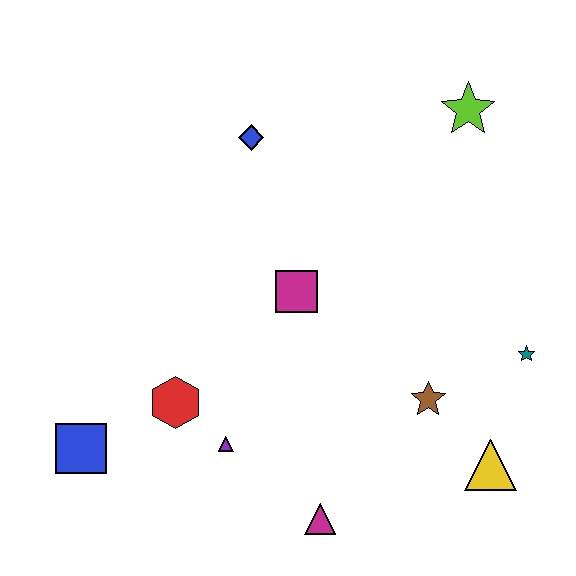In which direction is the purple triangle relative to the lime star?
The purple triangle is below the lime star.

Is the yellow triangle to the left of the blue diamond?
No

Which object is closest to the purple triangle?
The red hexagon is closest to the purple triangle.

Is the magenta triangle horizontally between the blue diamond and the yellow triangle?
Yes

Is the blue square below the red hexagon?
Yes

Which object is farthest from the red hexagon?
The lime star is farthest from the red hexagon.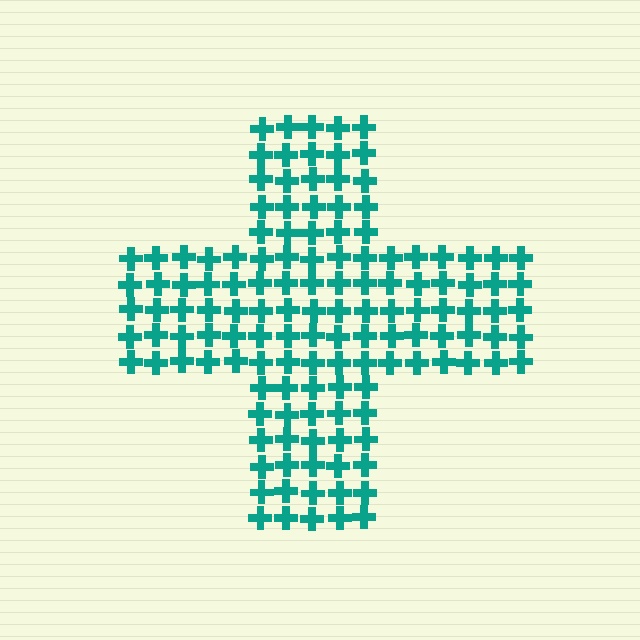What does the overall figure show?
The overall figure shows a cross.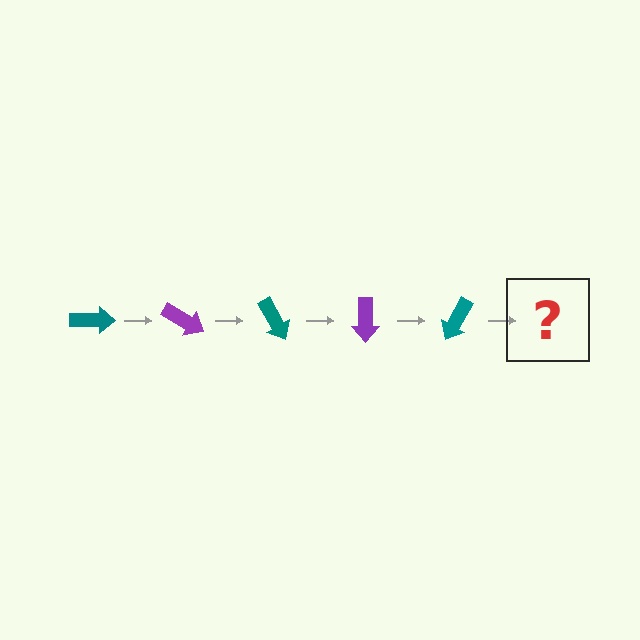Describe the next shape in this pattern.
It should be a purple arrow, rotated 150 degrees from the start.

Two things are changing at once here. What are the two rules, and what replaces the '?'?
The two rules are that it rotates 30 degrees each step and the color cycles through teal and purple. The '?' should be a purple arrow, rotated 150 degrees from the start.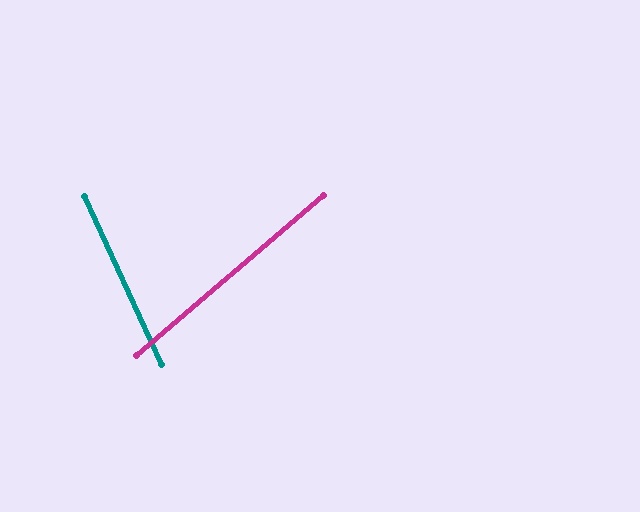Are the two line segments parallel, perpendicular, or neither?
Neither parallel nor perpendicular — they differ by about 74°.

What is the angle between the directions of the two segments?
Approximately 74 degrees.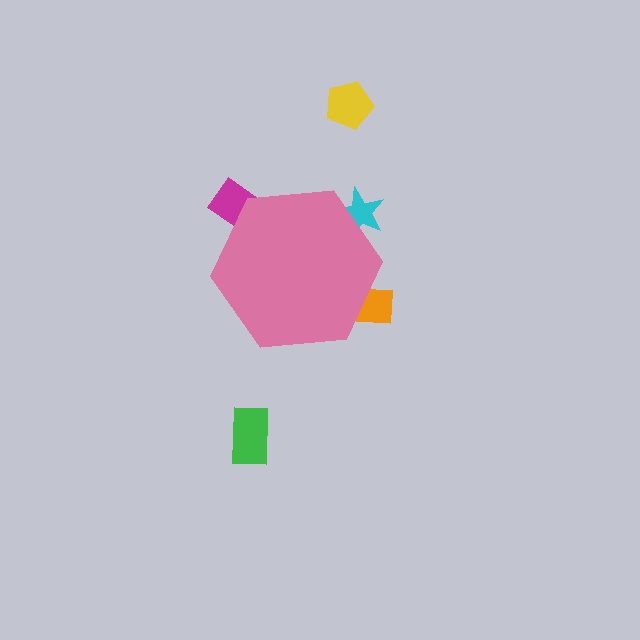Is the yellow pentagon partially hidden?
No, the yellow pentagon is fully visible.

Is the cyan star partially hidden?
Yes, the cyan star is partially hidden behind the pink hexagon.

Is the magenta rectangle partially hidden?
Yes, the magenta rectangle is partially hidden behind the pink hexagon.